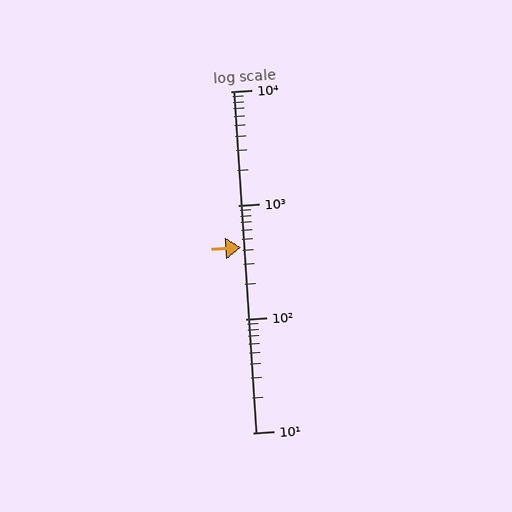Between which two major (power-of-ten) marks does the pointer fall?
The pointer is between 100 and 1000.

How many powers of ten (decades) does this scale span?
The scale spans 3 decades, from 10 to 10000.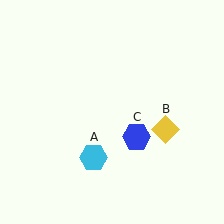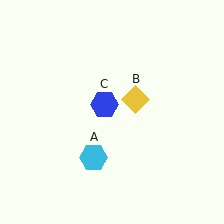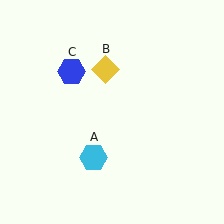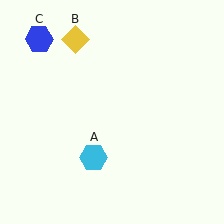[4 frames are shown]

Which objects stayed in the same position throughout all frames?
Cyan hexagon (object A) remained stationary.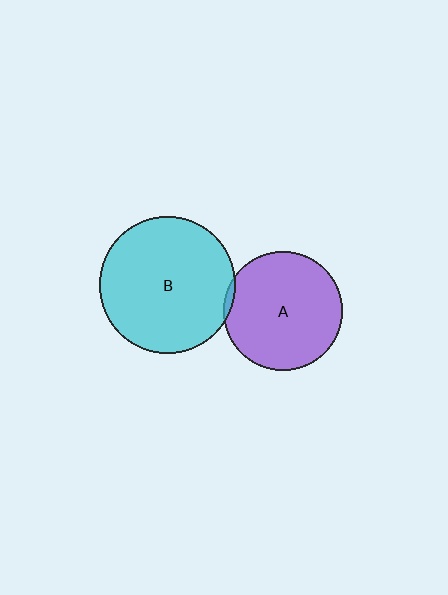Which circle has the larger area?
Circle B (cyan).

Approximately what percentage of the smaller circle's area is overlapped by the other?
Approximately 5%.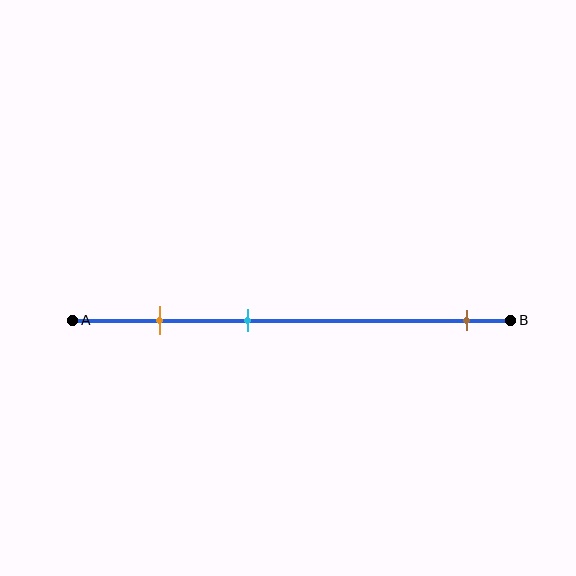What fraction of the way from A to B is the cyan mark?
The cyan mark is approximately 40% (0.4) of the way from A to B.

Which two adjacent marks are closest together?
The orange and cyan marks are the closest adjacent pair.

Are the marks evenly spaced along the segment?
No, the marks are not evenly spaced.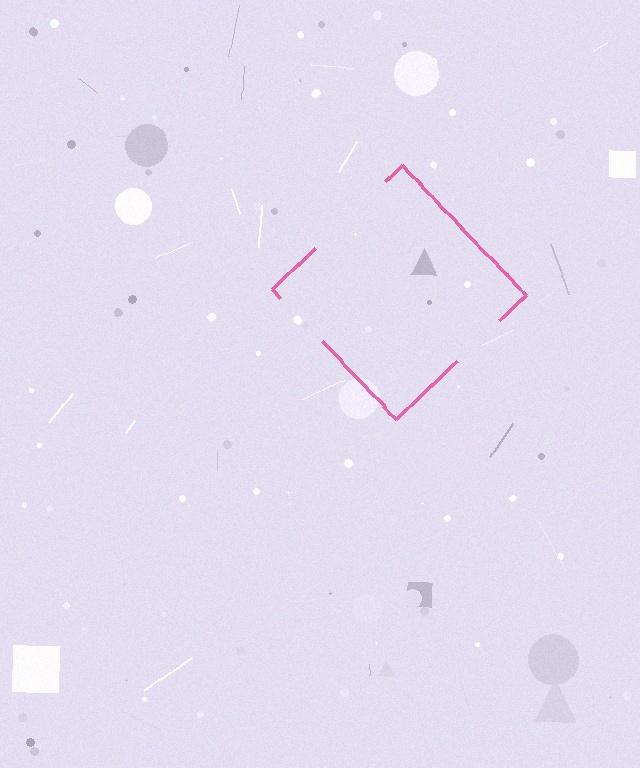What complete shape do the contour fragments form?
The contour fragments form a diamond.